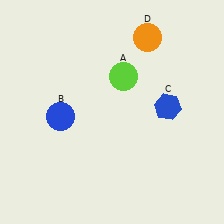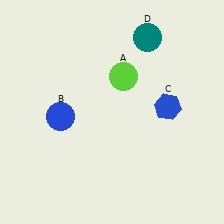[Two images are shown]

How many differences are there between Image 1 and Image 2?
There is 1 difference between the two images.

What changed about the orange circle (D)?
In Image 1, D is orange. In Image 2, it changed to teal.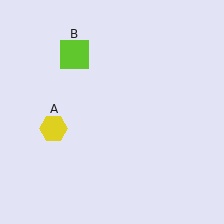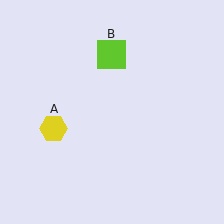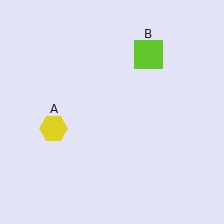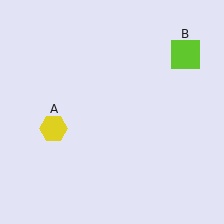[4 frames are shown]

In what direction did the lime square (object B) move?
The lime square (object B) moved right.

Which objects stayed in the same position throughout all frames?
Yellow hexagon (object A) remained stationary.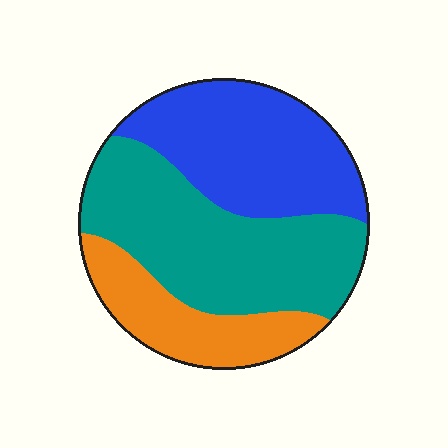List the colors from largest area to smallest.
From largest to smallest: teal, blue, orange.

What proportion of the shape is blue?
Blue covers 35% of the shape.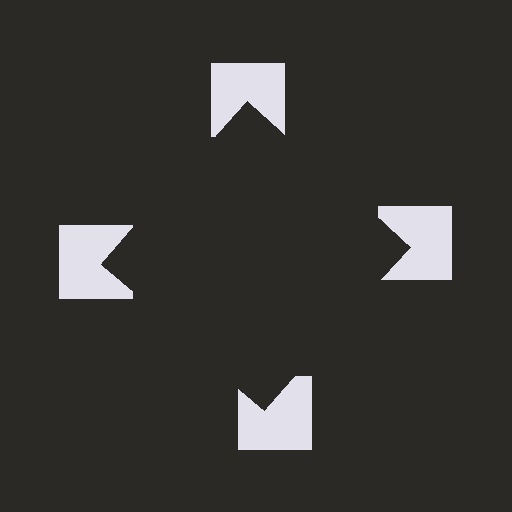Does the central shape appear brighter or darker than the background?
It typically appears slightly darker than the background, even though no actual brightness change is drawn.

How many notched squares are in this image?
There are 4 — one at each vertex of the illusory square.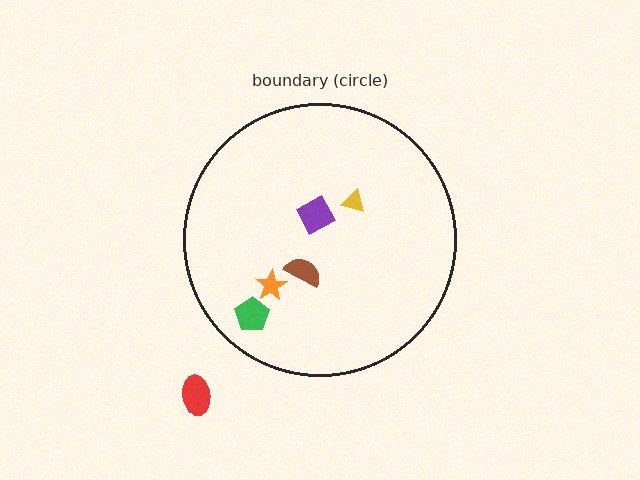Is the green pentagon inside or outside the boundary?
Inside.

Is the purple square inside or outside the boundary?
Inside.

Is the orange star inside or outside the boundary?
Inside.